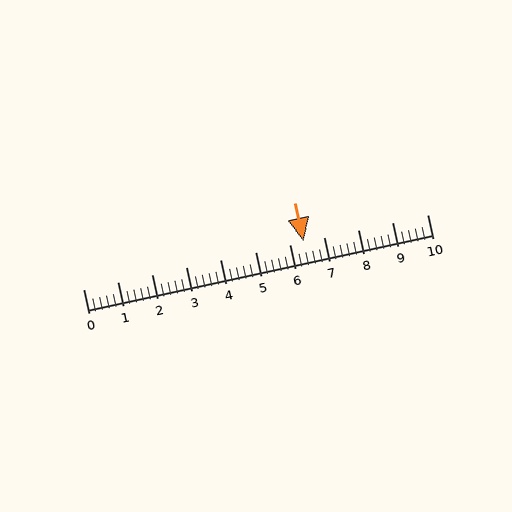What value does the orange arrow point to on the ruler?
The orange arrow points to approximately 6.4.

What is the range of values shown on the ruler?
The ruler shows values from 0 to 10.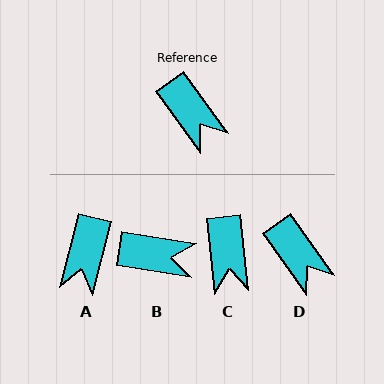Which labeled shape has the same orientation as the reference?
D.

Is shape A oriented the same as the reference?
No, it is off by about 50 degrees.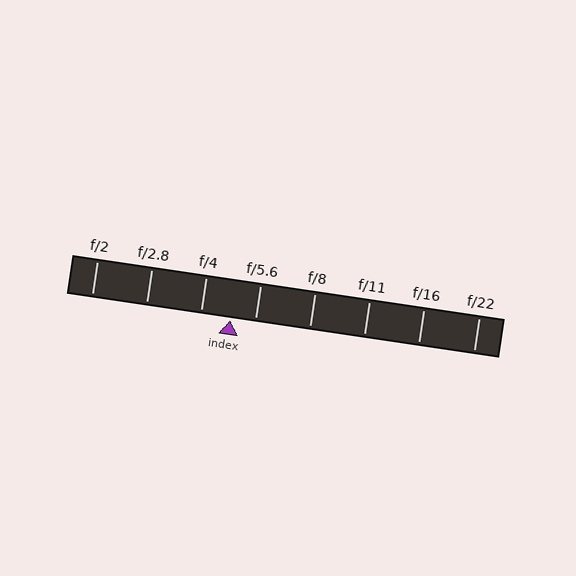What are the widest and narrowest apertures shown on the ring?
The widest aperture shown is f/2 and the narrowest is f/22.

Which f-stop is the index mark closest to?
The index mark is closest to f/5.6.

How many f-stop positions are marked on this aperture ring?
There are 8 f-stop positions marked.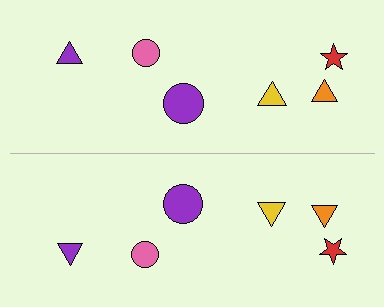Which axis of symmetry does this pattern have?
The pattern has a horizontal axis of symmetry running through the center of the image.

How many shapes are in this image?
There are 12 shapes in this image.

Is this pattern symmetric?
Yes, this pattern has bilateral (reflection) symmetry.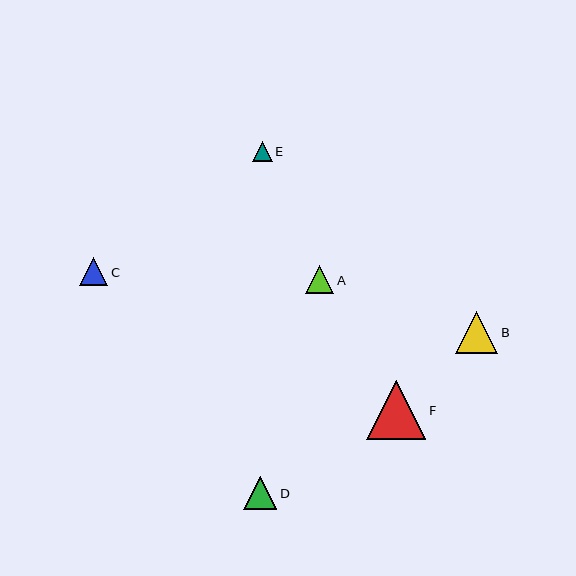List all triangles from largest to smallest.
From largest to smallest: F, B, D, C, A, E.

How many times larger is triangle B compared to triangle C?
Triangle B is approximately 1.5 times the size of triangle C.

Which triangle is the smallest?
Triangle E is the smallest with a size of approximately 20 pixels.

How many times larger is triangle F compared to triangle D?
Triangle F is approximately 1.8 times the size of triangle D.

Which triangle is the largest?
Triangle F is the largest with a size of approximately 59 pixels.